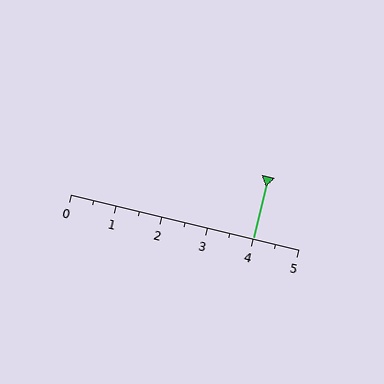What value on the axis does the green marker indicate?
The marker indicates approximately 4.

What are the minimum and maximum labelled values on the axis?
The axis runs from 0 to 5.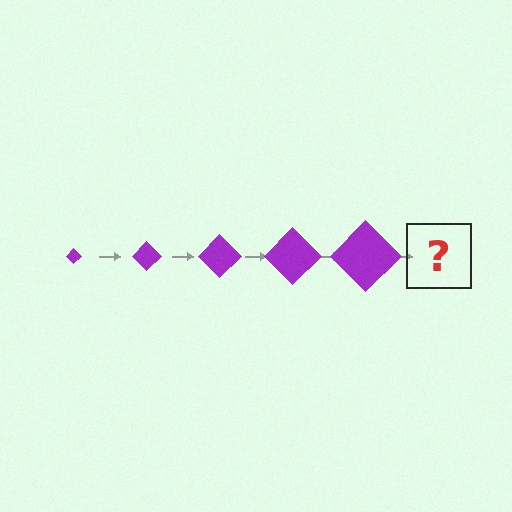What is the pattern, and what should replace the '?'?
The pattern is that the diamond gets progressively larger each step. The '?' should be a purple diamond, larger than the previous one.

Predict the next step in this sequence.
The next step is a purple diamond, larger than the previous one.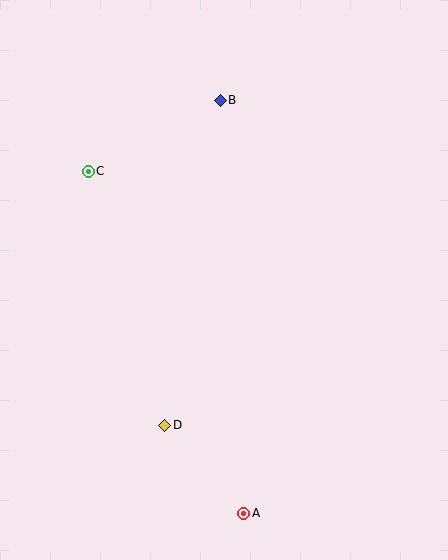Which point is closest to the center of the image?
Point D at (165, 425) is closest to the center.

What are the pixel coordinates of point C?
Point C is at (88, 171).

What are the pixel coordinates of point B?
Point B is at (220, 100).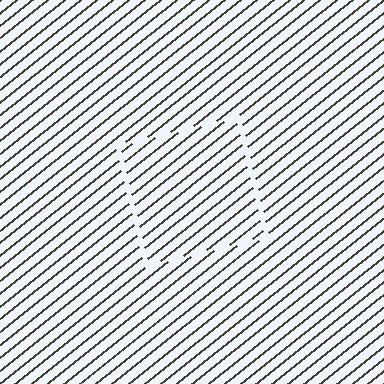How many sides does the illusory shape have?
4 sides — the line-ends trace a square.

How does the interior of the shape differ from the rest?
The interior of the shape contains the same grating, shifted by half a period — the contour is defined by the phase discontinuity where line-ends from the inner and outer gratings abut.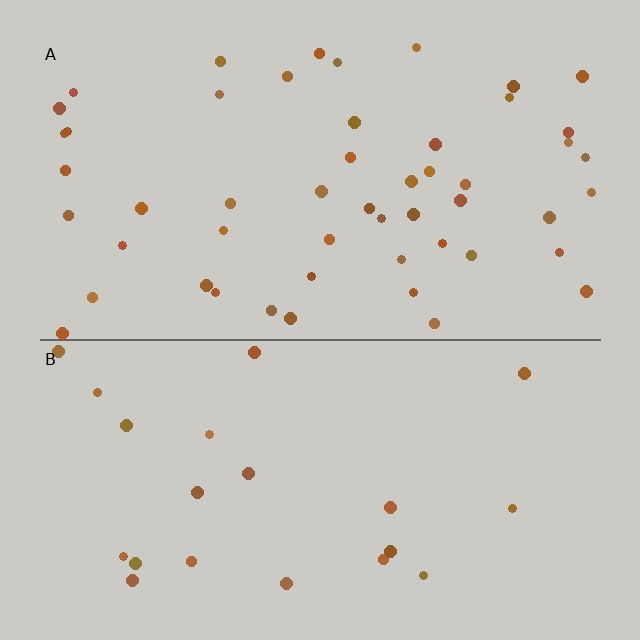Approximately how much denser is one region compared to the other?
Approximately 2.4× — region A over region B.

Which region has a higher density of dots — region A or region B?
A (the top).